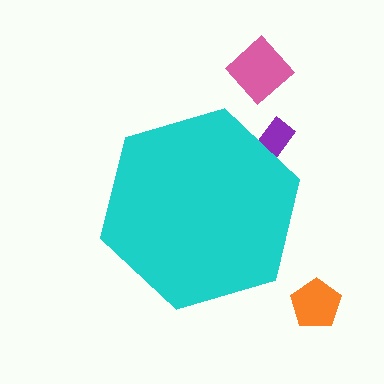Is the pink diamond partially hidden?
No, the pink diamond is fully visible.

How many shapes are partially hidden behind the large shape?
1 shape is partially hidden.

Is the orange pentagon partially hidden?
No, the orange pentagon is fully visible.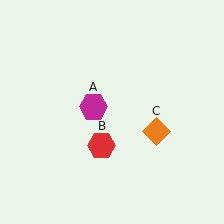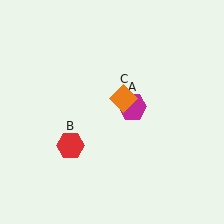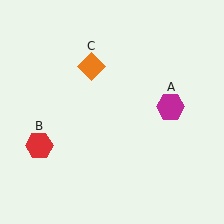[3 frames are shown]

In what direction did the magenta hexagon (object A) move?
The magenta hexagon (object A) moved right.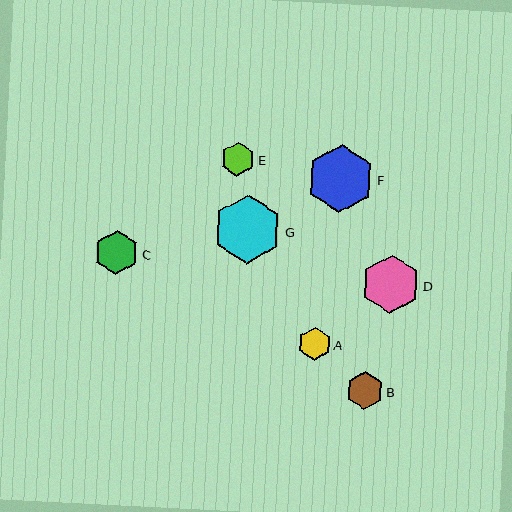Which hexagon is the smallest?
Hexagon A is the smallest with a size of approximately 33 pixels.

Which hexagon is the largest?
Hexagon G is the largest with a size of approximately 69 pixels.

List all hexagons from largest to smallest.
From largest to smallest: G, F, D, C, B, E, A.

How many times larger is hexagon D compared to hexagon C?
Hexagon D is approximately 1.3 times the size of hexagon C.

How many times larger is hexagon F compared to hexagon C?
Hexagon F is approximately 1.5 times the size of hexagon C.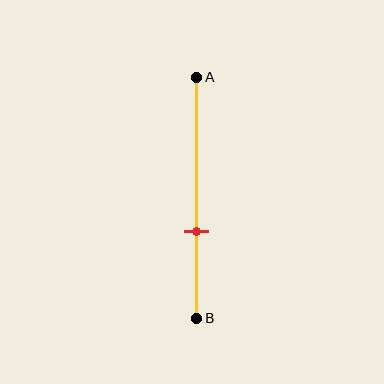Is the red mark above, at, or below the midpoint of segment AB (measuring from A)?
The red mark is below the midpoint of segment AB.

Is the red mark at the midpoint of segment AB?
No, the mark is at about 65% from A, not at the 50% midpoint.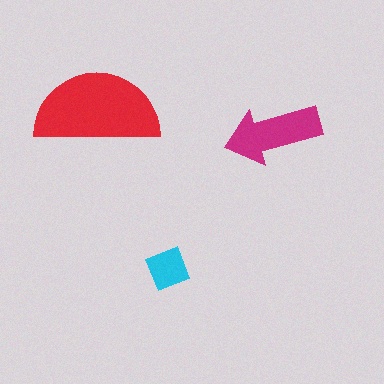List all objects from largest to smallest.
The red semicircle, the magenta arrow, the cyan diamond.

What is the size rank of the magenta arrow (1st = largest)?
2nd.